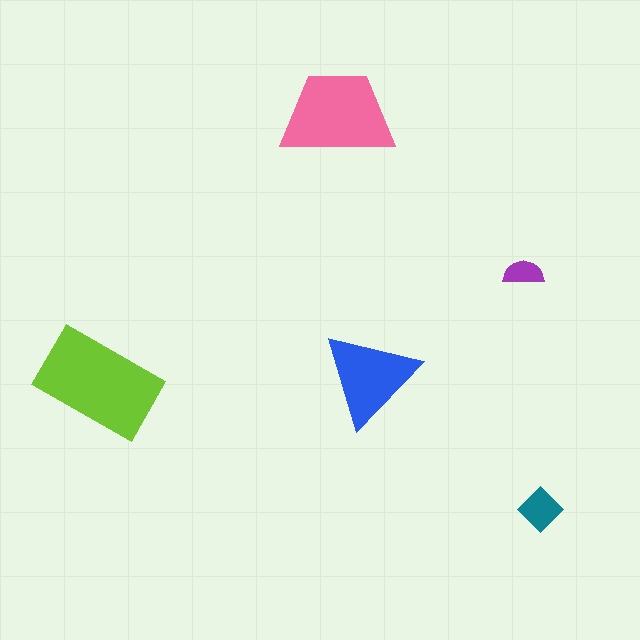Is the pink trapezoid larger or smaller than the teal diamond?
Larger.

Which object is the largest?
The lime rectangle.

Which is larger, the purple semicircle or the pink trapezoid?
The pink trapezoid.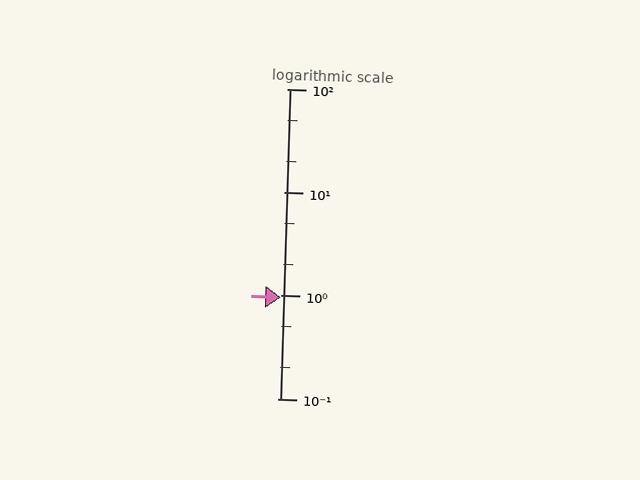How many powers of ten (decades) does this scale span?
The scale spans 3 decades, from 0.1 to 100.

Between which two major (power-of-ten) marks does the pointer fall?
The pointer is between 0.1 and 1.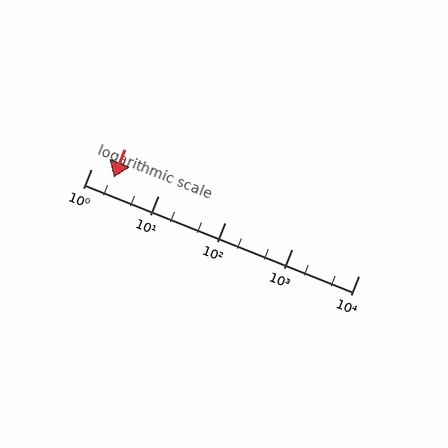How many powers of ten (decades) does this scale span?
The scale spans 4 decades, from 1 to 10000.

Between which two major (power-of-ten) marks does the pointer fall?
The pointer is between 1 and 10.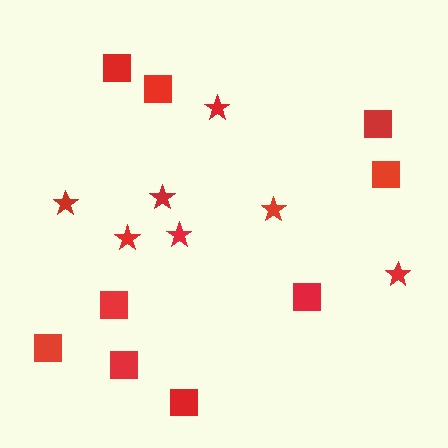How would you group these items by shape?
There are 2 groups: one group of stars (7) and one group of squares (9).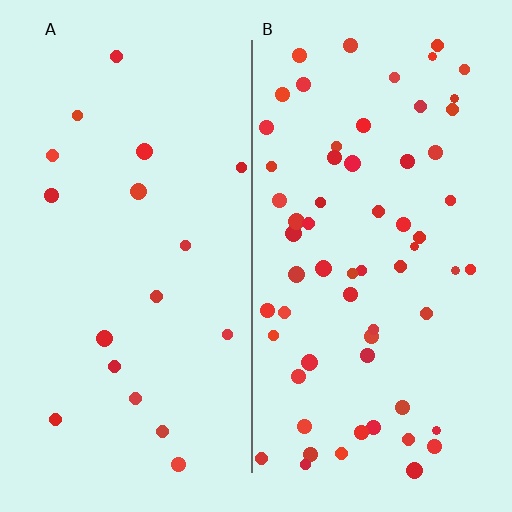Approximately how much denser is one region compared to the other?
Approximately 3.5× — region B over region A.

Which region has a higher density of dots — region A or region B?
B (the right).